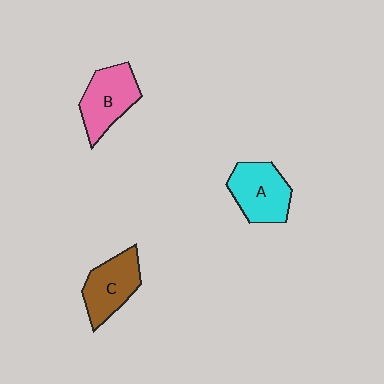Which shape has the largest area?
Shape A (cyan).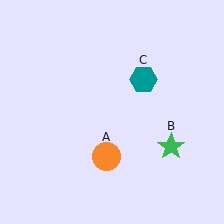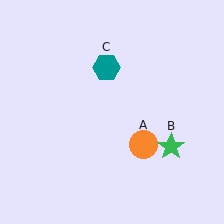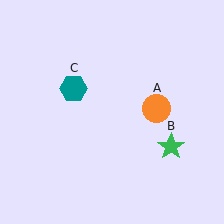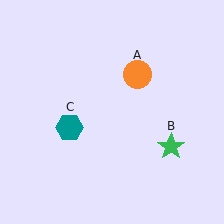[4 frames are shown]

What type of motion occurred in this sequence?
The orange circle (object A), teal hexagon (object C) rotated counterclockwise around the center of the scene.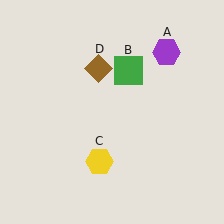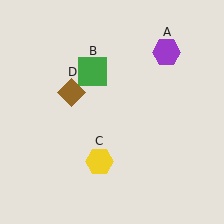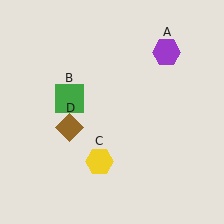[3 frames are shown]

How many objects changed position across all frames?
2 objects changed position: green square (object B), brown diamond (object D).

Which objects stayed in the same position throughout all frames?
Purple hexagon (object A) and yellow hexagon (object C) remained stationary.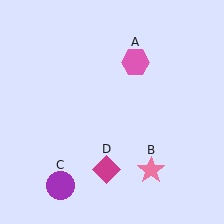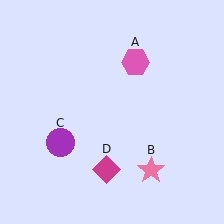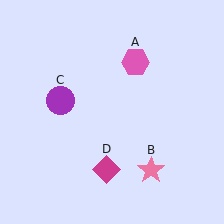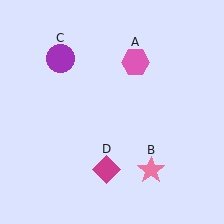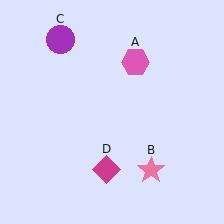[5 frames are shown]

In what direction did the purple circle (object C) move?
The purple circle (object C) moved up.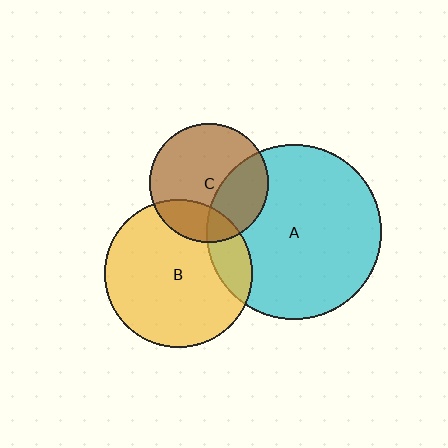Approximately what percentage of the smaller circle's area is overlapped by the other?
Approximately 15%.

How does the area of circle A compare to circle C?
Approximately 2.1 times.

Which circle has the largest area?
Circle A (cyan).